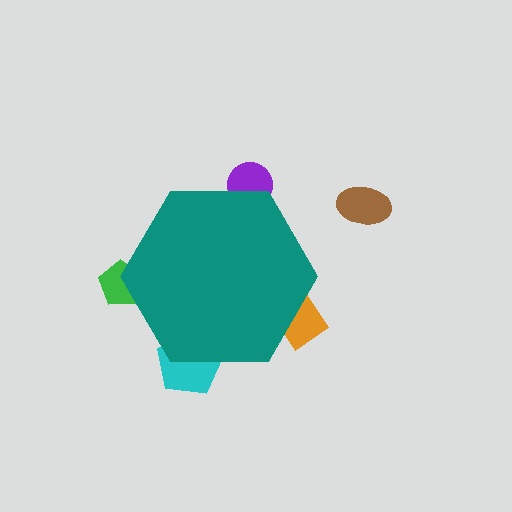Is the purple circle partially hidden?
Yes, the purple circle is partially hidden behind the teal hexagon.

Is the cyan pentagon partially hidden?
Yes, the cyan pentagon is partially hidden behind the teal hexagon.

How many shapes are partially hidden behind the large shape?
4 shapes are partially hidden.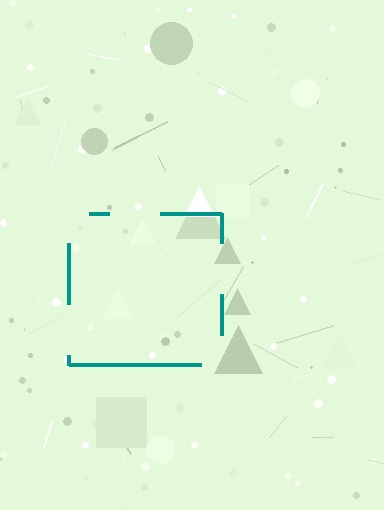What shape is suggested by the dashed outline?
The dashed outline suggests a square.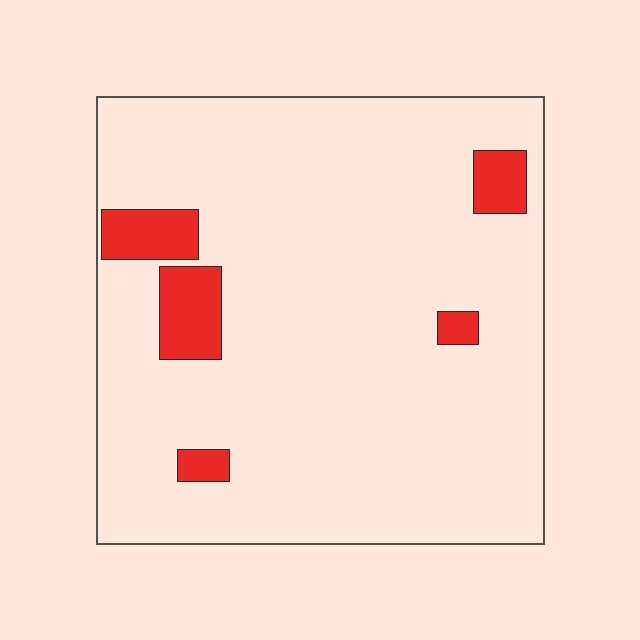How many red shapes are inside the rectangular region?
5.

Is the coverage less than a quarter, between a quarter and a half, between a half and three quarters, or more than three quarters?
Less than a quarter.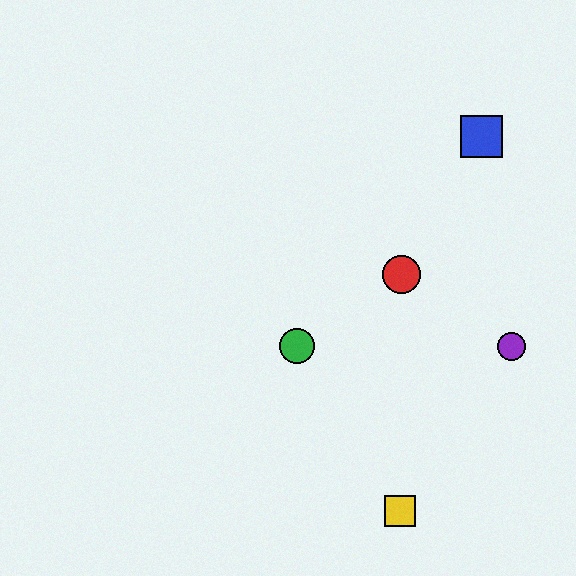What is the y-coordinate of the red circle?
The red circle is at y≈274.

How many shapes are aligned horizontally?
2 shapes (the green circle, the purple circle) are aligned horizontally.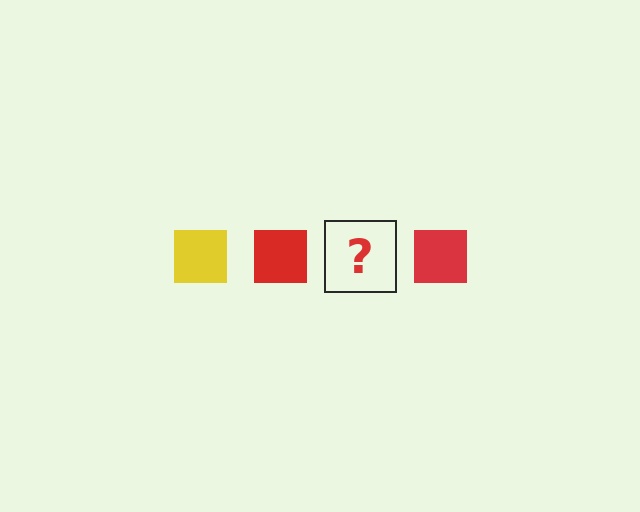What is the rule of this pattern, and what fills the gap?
The rule is that the pattern cycles through yellow, red squares. The gap should be filled with a yellow square.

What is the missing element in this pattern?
The missing element is a yellow square.